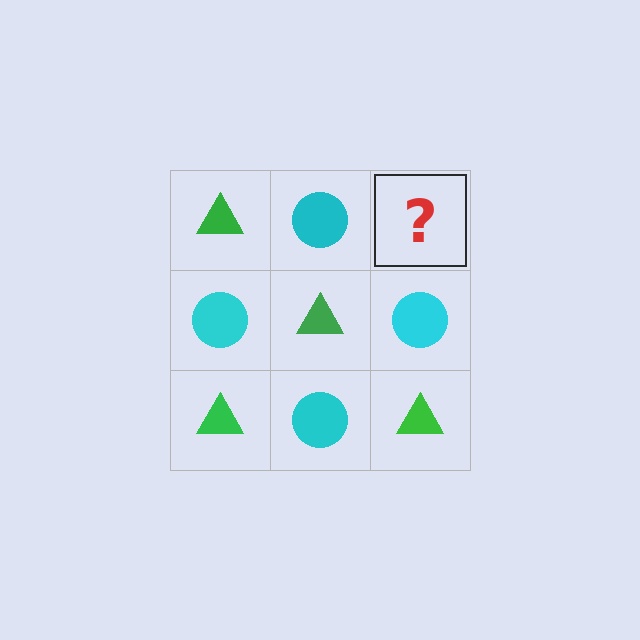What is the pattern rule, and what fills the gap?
The rule is that it alternates green triangle and cyan circle in a checkerboard pattern. The gap should be filled with a green triangle.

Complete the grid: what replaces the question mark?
The question mark should be replaced with a green triangle.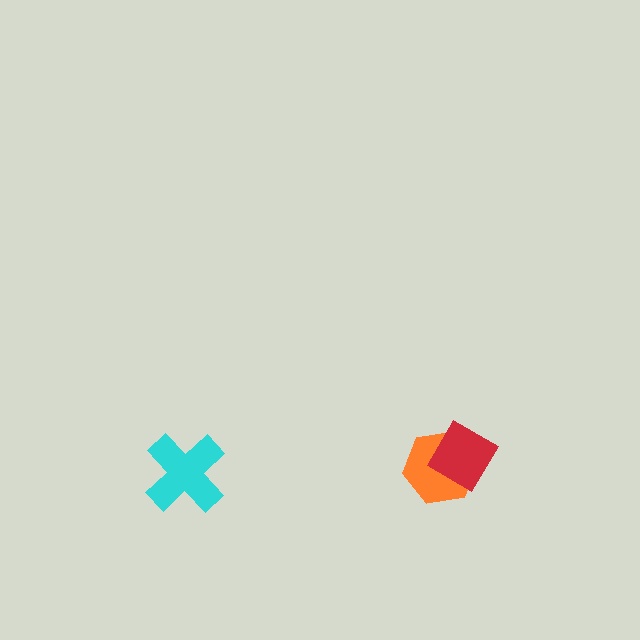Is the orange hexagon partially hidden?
Yes, it is partially covered by another shape.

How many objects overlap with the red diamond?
1 object overlaps with the red diamond.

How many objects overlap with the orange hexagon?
1 object overlaps with the orange hexagon.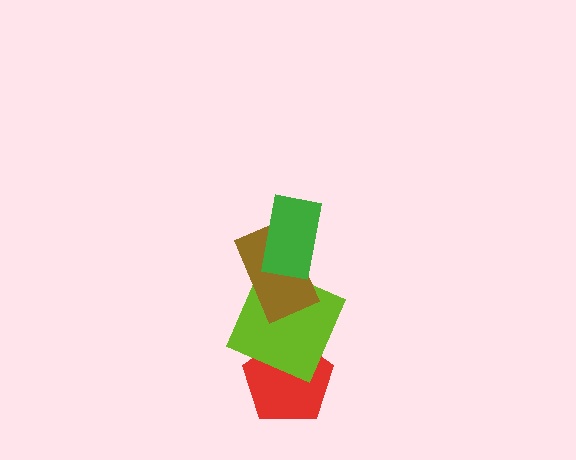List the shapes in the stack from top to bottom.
From top to bottom: the green rectangle, the brown rectangle, the lime square, the red pentagon.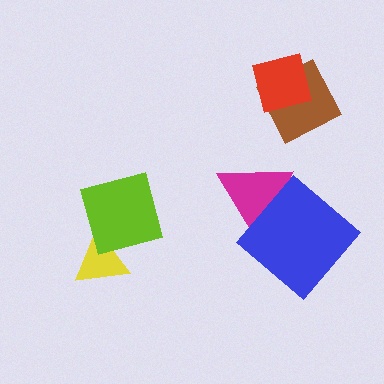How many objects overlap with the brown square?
1 object overlaps with the brown square.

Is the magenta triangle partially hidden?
Yes, it is partially covered by another shape.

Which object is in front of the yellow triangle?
The lime square is in front of the yellow triangle.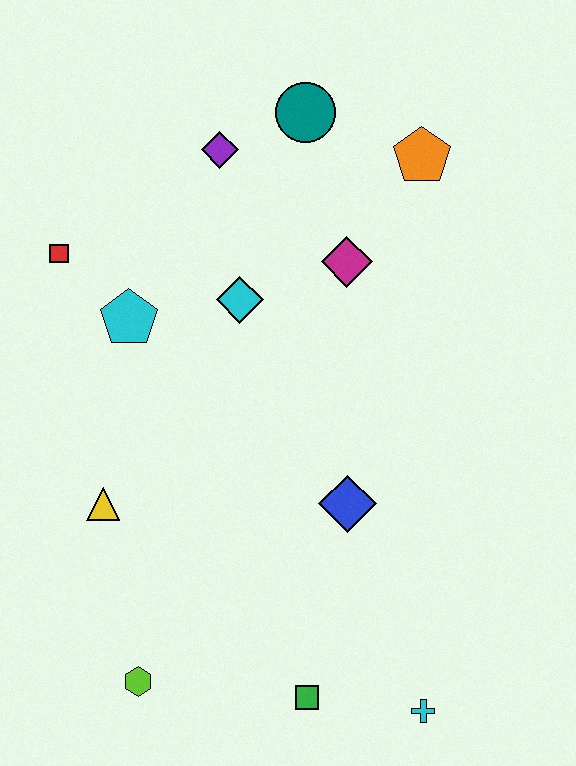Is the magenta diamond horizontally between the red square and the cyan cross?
Yes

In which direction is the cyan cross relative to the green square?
The cyan cross is to the right of the green square.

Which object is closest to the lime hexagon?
The green square is closest to the lime hexagon.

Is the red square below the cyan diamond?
No